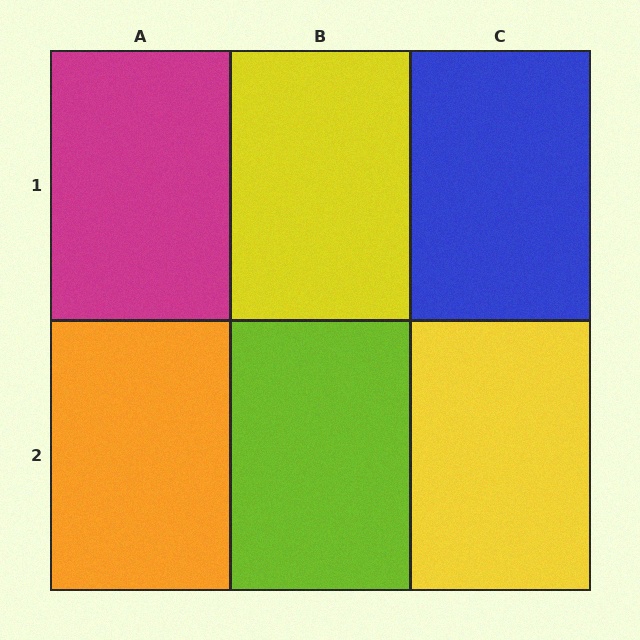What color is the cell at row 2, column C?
Yellow.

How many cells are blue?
1 cell is blue.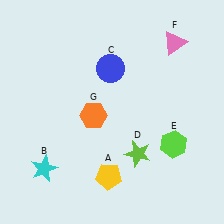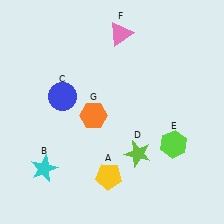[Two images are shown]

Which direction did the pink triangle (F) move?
The pink triangle (F) moved left.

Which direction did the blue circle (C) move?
The blue circle (C) moved left.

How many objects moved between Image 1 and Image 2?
2 objects moved between the two images.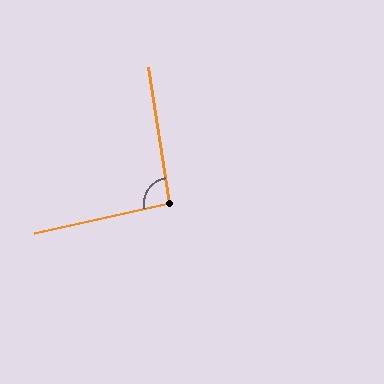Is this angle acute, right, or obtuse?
It is approximately a right angle.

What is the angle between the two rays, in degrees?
Approximately 94 degrees.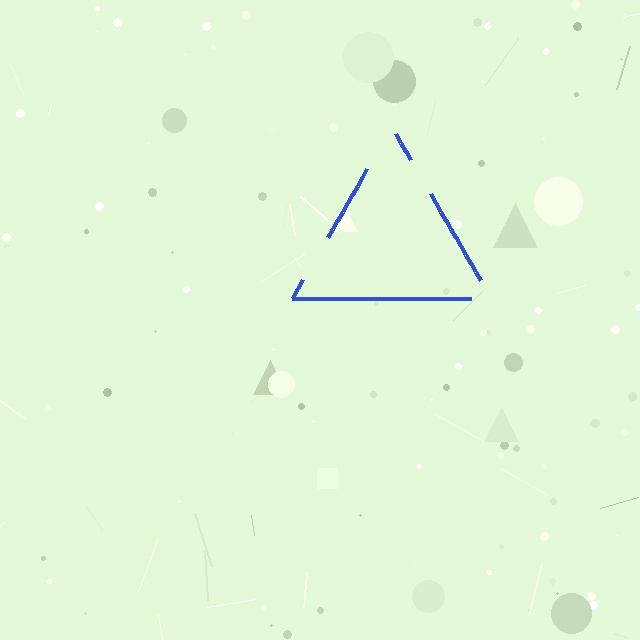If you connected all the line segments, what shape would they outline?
They would outline a triangle.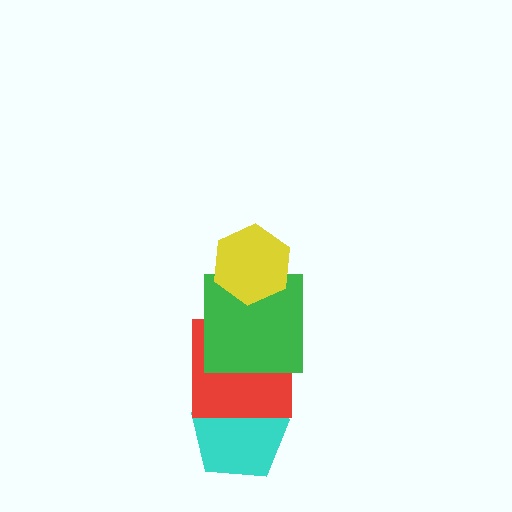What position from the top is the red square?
The red square is 3rd from the top.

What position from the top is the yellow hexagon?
The yellow hexagon is 1st from the top.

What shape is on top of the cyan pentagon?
The red square is on top of the cyan pentagon.